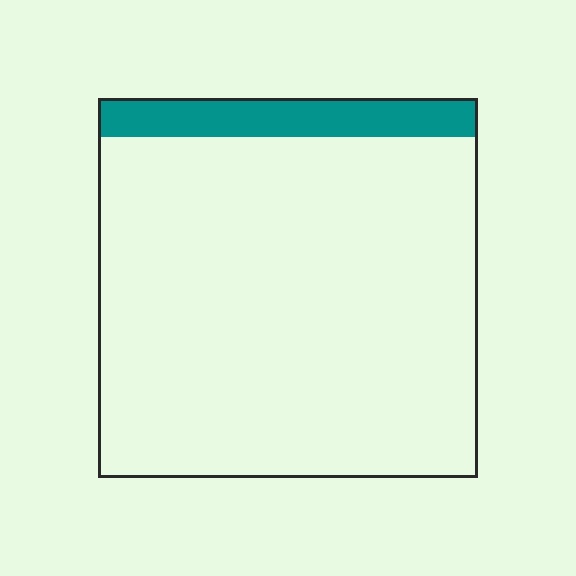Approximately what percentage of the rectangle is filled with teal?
Approximately 10%.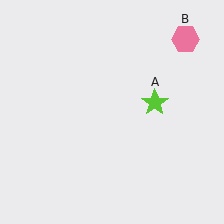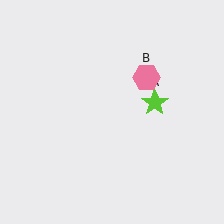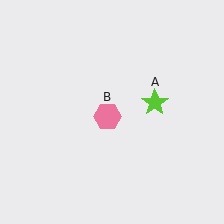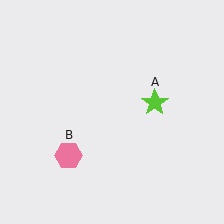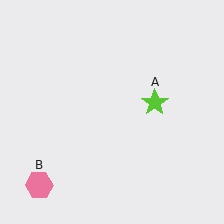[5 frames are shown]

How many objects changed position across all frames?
1 object changed position: pink hexagon (object B).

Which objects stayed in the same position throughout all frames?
Lime star (object A) remained stationary.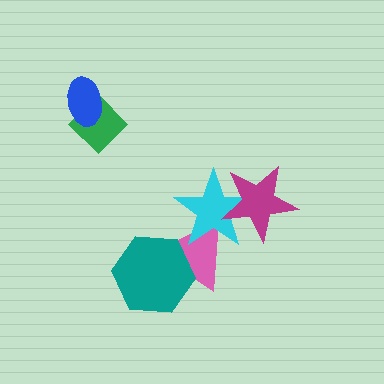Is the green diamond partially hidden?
Yes, it is partially covered by another shape.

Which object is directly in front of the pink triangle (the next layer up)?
The teal hexagon is directly in front of the pink triangle.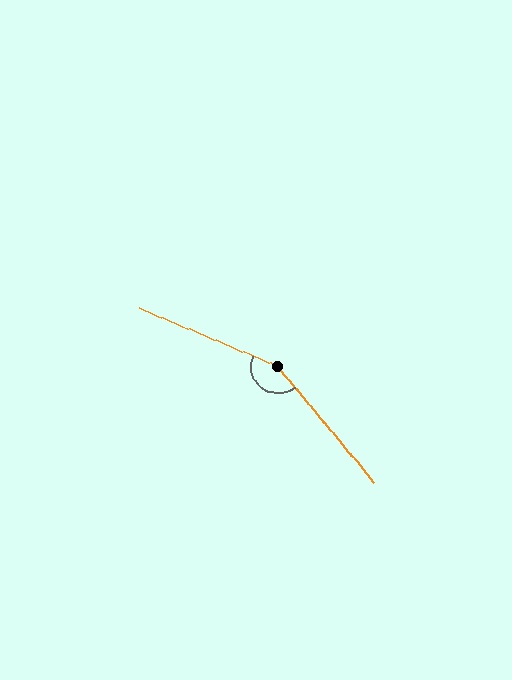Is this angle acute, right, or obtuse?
It is obtuse.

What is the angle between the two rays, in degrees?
Approximately 152 degrees.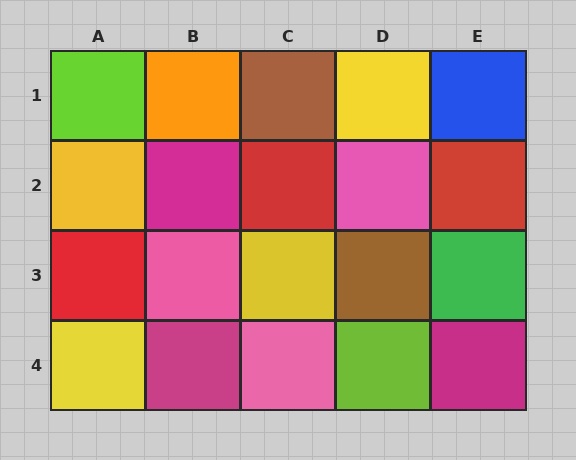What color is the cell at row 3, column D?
Brown.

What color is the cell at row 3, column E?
Green.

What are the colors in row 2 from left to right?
Yellow, magenta, red, pink, red.